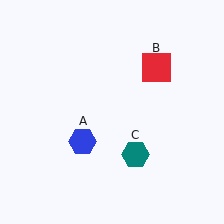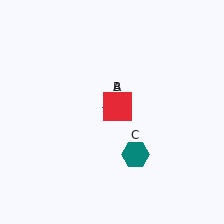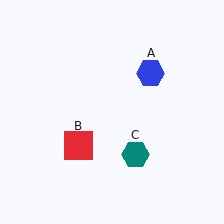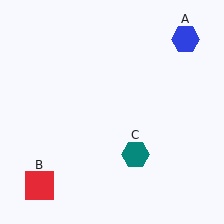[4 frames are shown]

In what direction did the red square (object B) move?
The red square (object B) moved down and to the left.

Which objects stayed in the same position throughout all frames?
Teal hexagon (object C) remained stationary.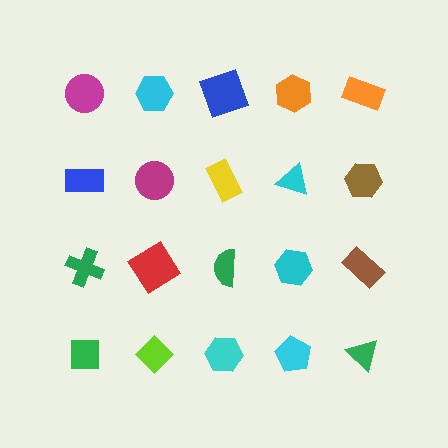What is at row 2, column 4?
A cyan triangle.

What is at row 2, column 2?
A magenta circle.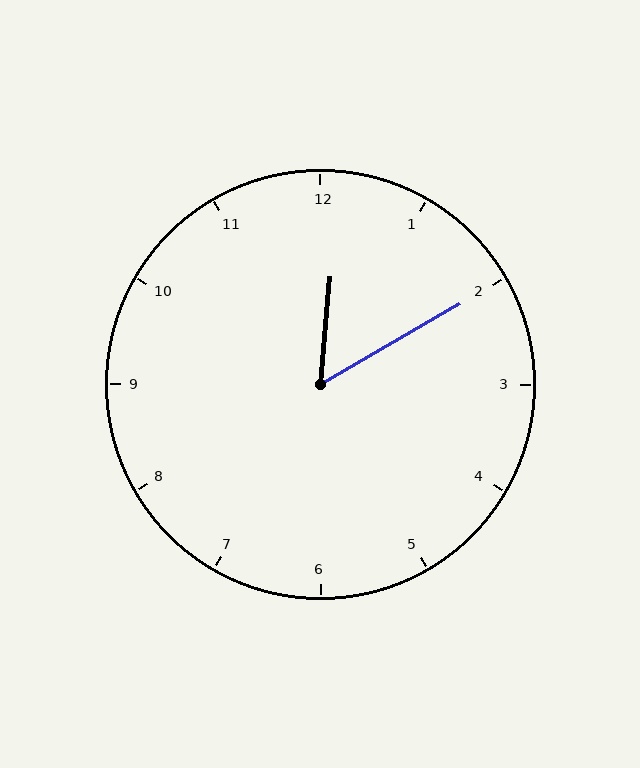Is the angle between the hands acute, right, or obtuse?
It is acute.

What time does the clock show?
12:10.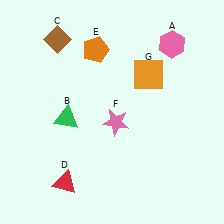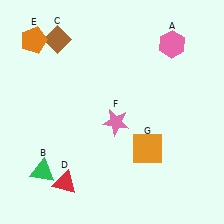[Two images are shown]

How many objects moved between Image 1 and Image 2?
3 objects moved between the two images.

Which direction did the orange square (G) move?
The orange square (G) moved down.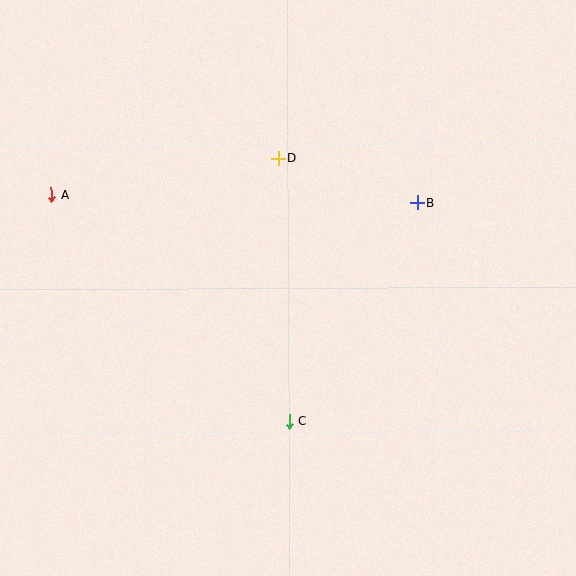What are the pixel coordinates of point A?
Point A is at (51, 195).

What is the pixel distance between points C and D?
The distance between C and D is 263 pixels.